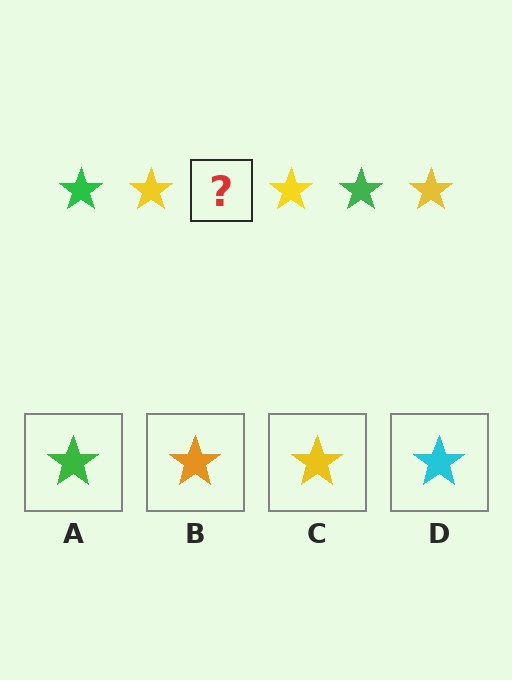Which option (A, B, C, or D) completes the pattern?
A.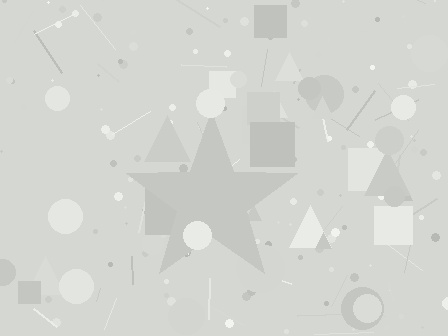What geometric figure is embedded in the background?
A star is embedded in the background.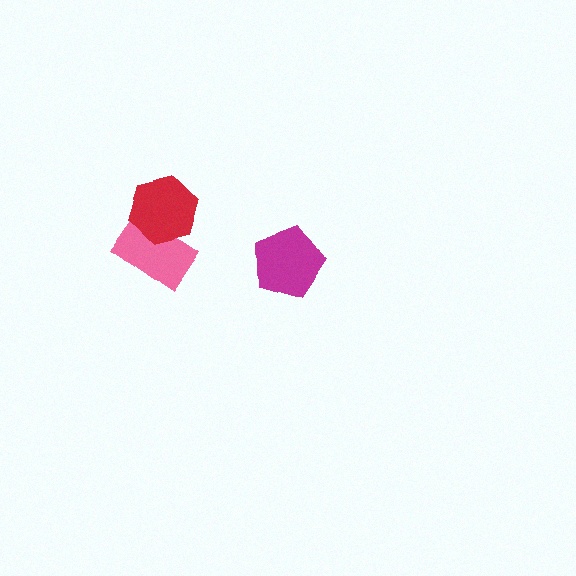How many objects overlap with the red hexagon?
1 object overlaps with the red hexagon.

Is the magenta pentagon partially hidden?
No, no other shape covers it.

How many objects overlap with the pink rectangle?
1 object overlaps with the pink rectangle.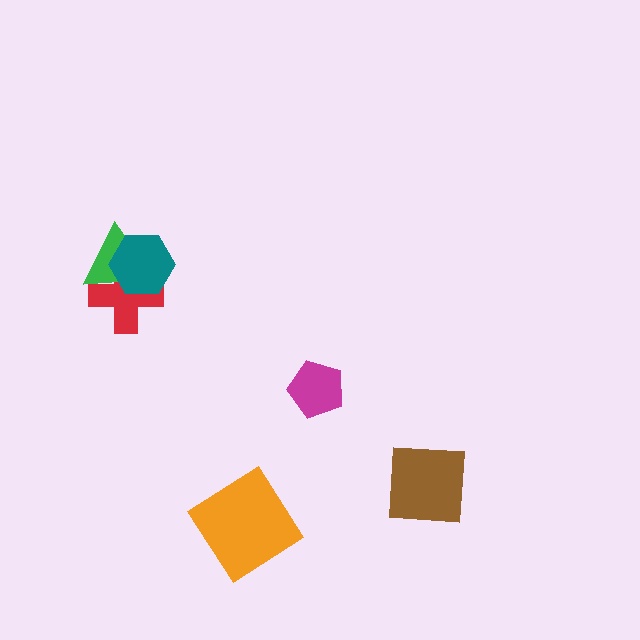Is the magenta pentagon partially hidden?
No, no other shape covers it.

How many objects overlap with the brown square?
0 objects overlap with the brown square.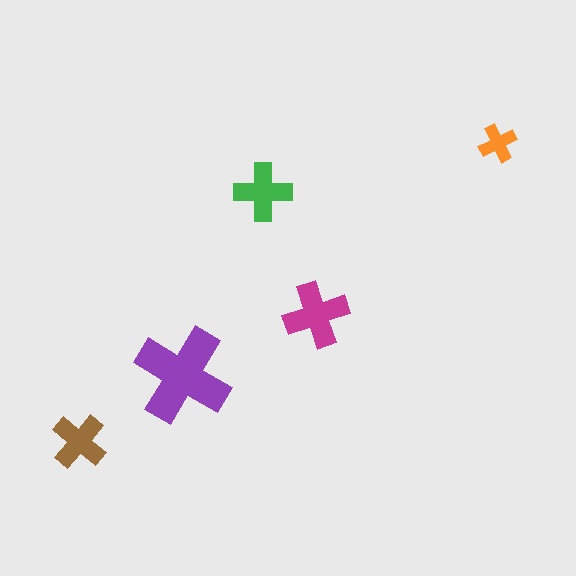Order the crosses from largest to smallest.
the purple one, the magenta one, the green one, the brown one, the orange one.